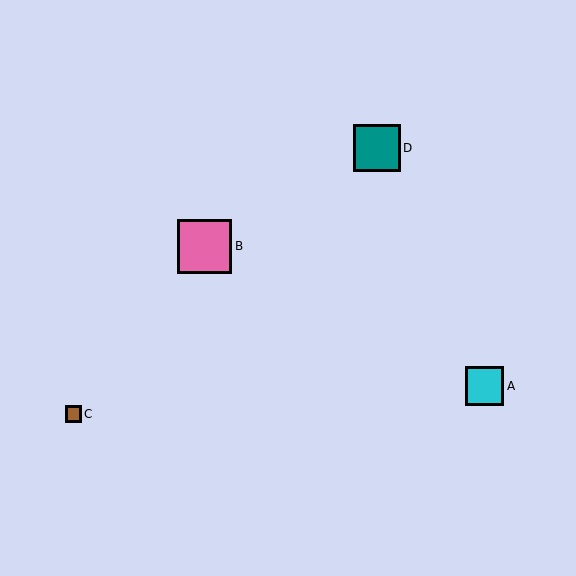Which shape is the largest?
The pink square (labeled B) is the largest.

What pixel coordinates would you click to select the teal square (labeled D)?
Click at (377, 148) to select the teal square D.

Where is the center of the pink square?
The center of the pink square is at (204, 246).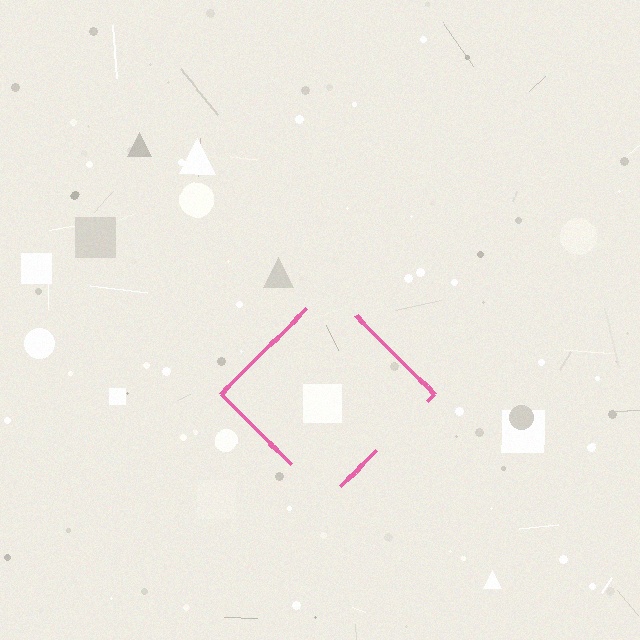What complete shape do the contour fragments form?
The contour fragments form a diamond.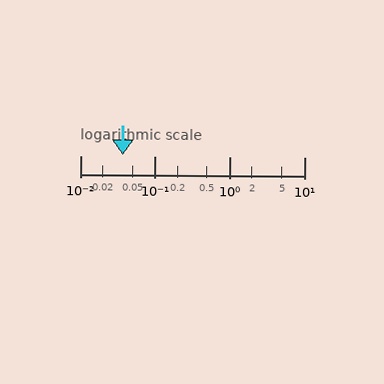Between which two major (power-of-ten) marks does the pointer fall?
The pointer is between 0.01 and 0.1.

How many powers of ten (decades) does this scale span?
The scale spans 3 decades, from 0.01 to 10.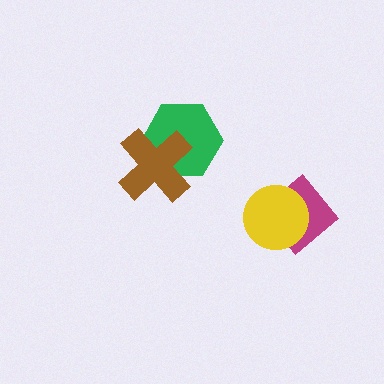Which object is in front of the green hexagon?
The brown cross is in front of the green hexagon.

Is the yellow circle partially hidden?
No, no other shape covers it.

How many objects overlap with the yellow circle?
1 object overlaps with the yellow circle.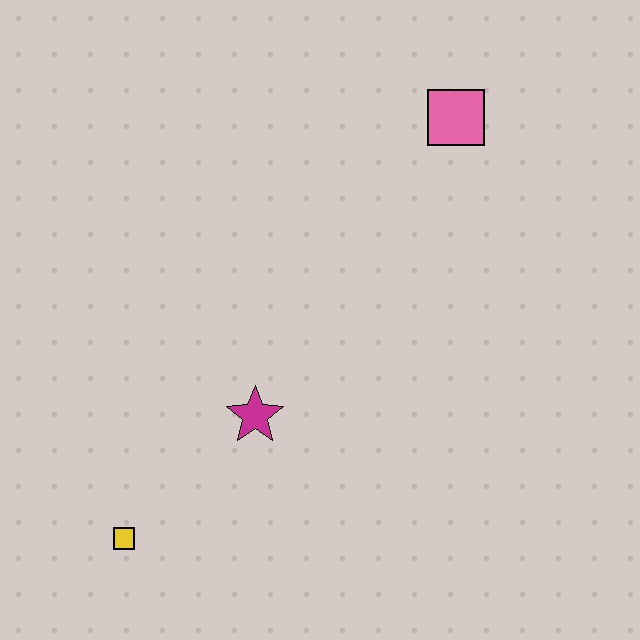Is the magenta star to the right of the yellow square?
Yes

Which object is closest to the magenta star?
The yellow square is closest to the magenta star.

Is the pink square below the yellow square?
No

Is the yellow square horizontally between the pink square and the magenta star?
No